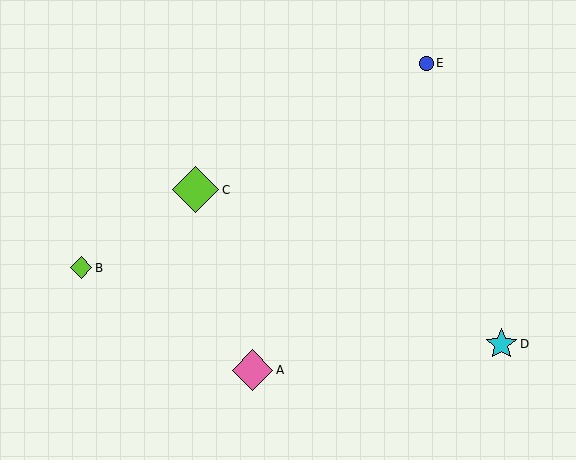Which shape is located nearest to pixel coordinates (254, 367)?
The pink diamond (labeled A) at (253, 370) is nearest to that location.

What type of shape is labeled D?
Shape D is a cyan star.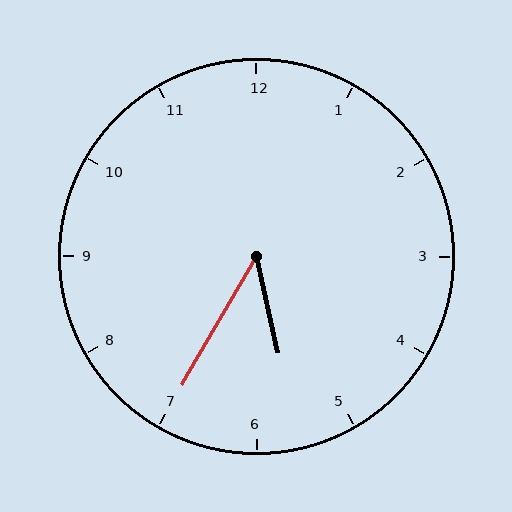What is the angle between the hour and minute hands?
Approximately 42 degrees.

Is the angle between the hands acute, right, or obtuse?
It is acute.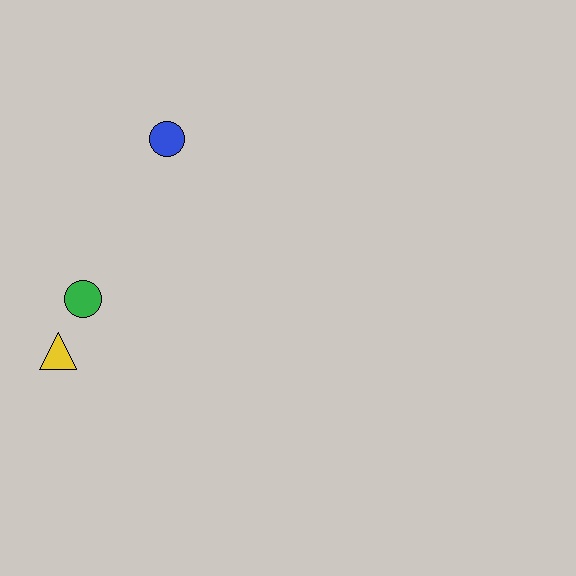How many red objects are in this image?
There are no red objects.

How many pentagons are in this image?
There are no pentagons.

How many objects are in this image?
There are 3 objects.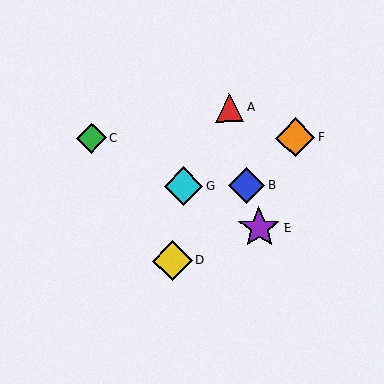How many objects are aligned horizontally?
2 objects (B, G) are aligned horizontally.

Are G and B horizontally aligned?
Yes, both are at y≈186.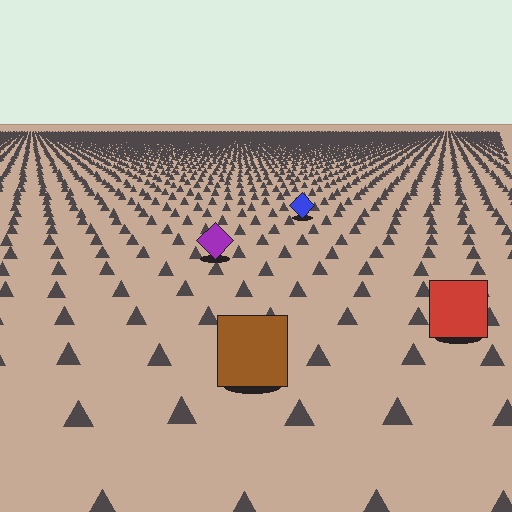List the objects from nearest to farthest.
From nearest to farthest: the brown square, the red square, the purple diamond, the blue diamond.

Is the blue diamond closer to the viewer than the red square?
No. The red square is closer — you can tell from the texture gradient: the ground texture is coarser near it.